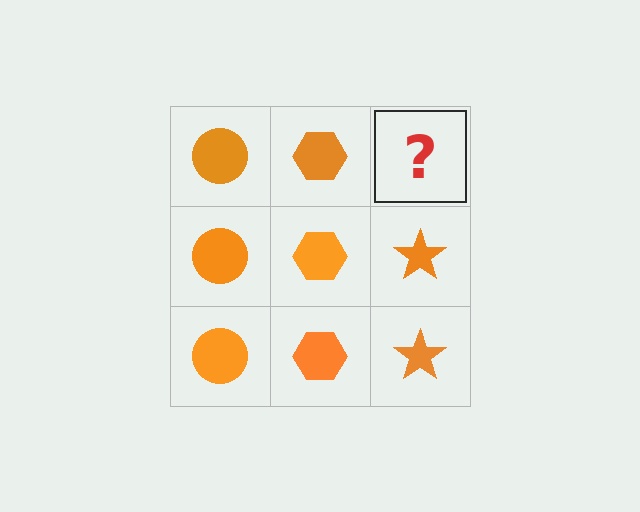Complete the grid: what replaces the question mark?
The question mark should be replaced with an orange star.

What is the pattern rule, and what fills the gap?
The rule is that each column has a consistent shape. The gap should be filled with an orange star.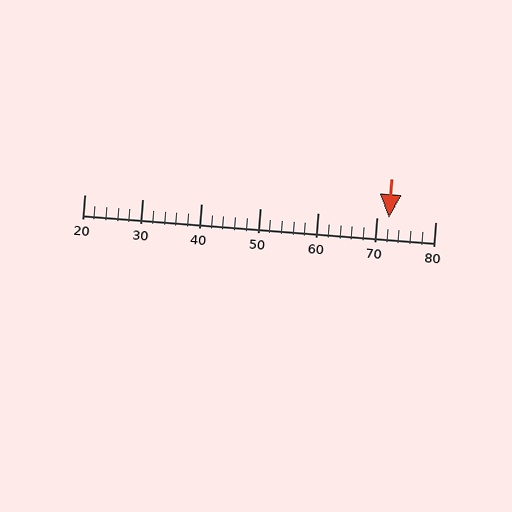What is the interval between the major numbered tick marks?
The major tick marks are spaced 10 units apart.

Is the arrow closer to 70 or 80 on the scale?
The arrow is closer to 70.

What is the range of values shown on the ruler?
The ruler shows values from 20 to 80.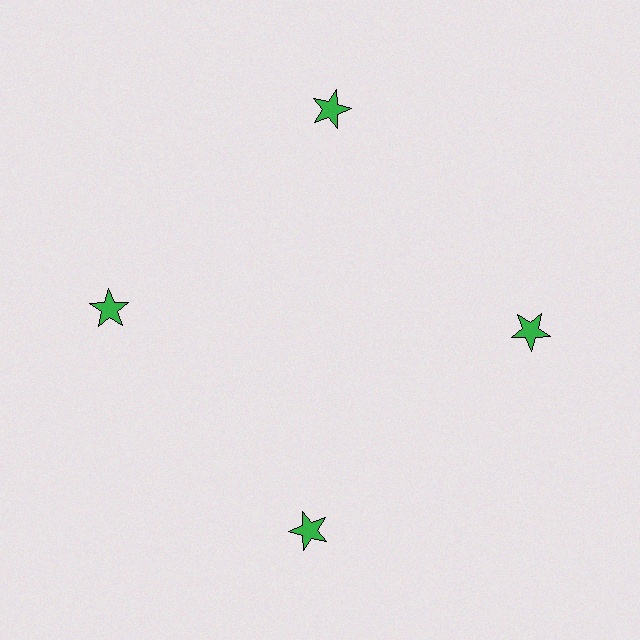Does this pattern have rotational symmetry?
Yes, this pattern has 4-fold rotational symmetry. It looks the same after rotating 90 degrees around the center.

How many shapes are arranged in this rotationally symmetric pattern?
There are 4 shapes, arranged in 4 groups of 1.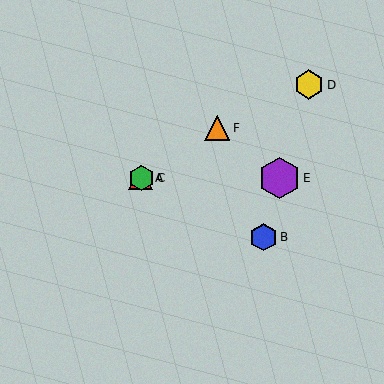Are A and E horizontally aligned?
Yes, both are at y≈178.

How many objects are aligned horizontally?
3 objects (A, C, E) are aligned horizontally.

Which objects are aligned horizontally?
Objects A, C, E are aligned horizontally.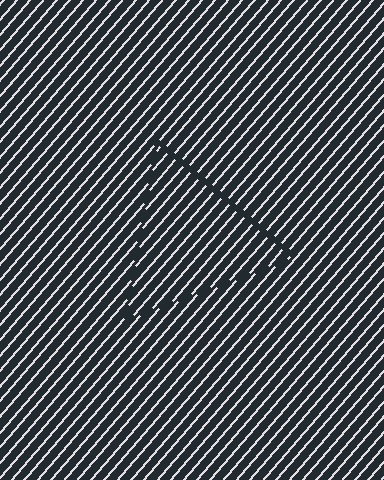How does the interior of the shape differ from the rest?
The interior of the shape contains the same grating, shifted by half a period — the contour is defined by the phase discontinuity where line-ends from the inner and outer gratings abut.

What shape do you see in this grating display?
An illusory triangle. The interior of the shape contains the same grating, shifted by half a period — the contour is defined by the phase discontinuity where line-ends from the inner and outer gratings abut.